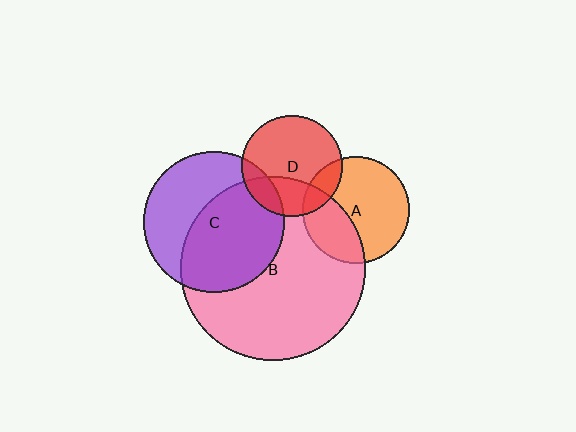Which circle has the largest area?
Circle B (pink).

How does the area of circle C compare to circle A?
Approximately 1.8 times.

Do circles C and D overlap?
Yes.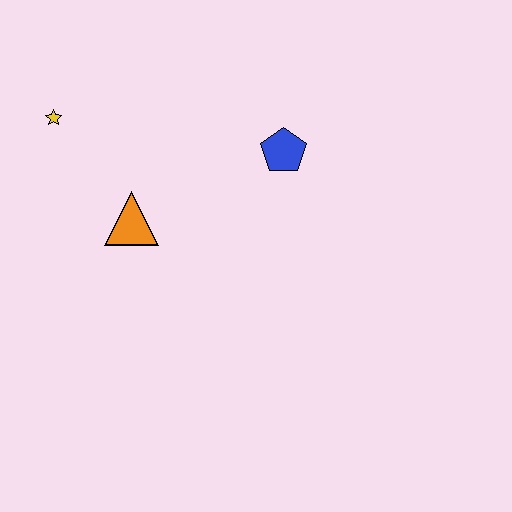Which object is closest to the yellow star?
The orange triangle is closest to the yellow star.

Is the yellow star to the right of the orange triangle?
No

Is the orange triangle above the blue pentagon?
No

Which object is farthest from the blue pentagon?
The yellow star is farthest from the blue pentagon.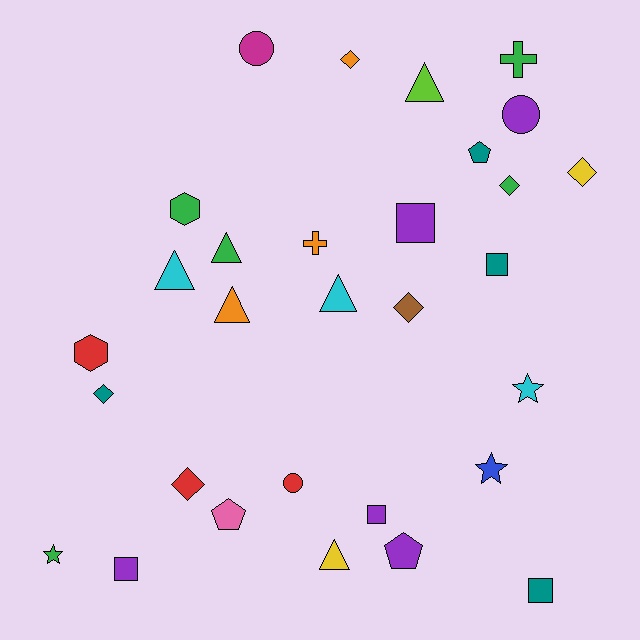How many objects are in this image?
There are 30 objects.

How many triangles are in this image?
There are 6 triangles.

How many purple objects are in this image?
There are 5 purple objects.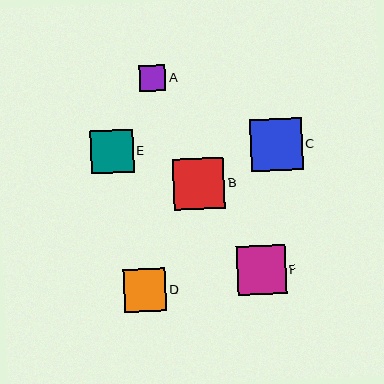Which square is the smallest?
Square A is the smallest with a size of approximately 26 pixels.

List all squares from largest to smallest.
From largest to smallest: C, B, F, E, D, A.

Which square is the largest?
Square C is the largest with a size of approximately 52 pixels.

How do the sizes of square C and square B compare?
Square C and square B are approximately the same size.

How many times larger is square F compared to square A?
Square F is approximately 1.9 times the size of square A.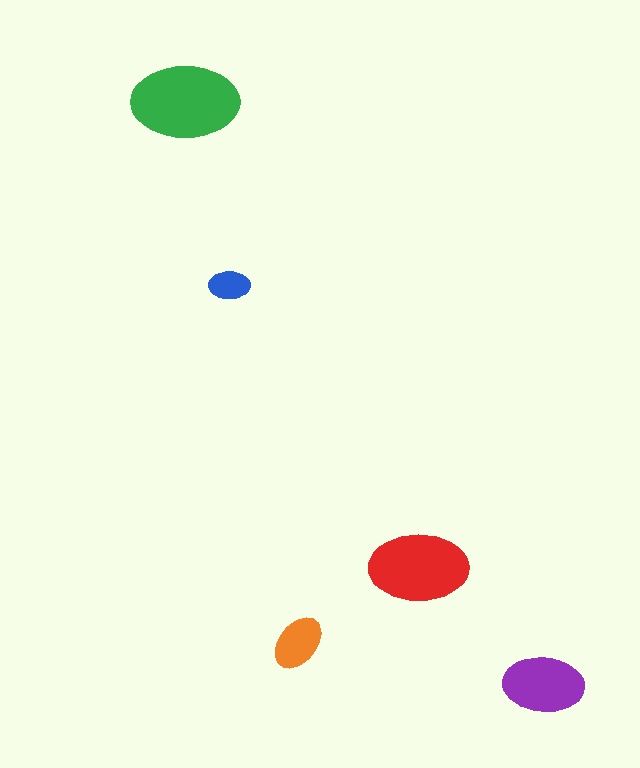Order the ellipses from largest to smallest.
the green one, the red one, the purple one, the orange one, the blue one.